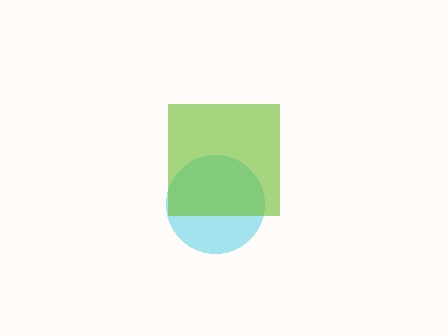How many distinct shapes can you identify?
There are 2 distinct shapes: a cyan circle, a lime square.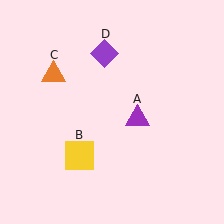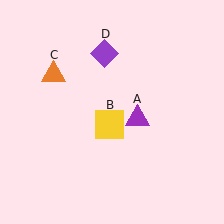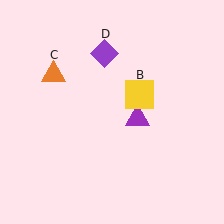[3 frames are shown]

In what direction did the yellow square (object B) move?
The yellow square (object B) moved up and to the right.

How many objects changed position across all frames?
1 object changed position: yellow square (object B).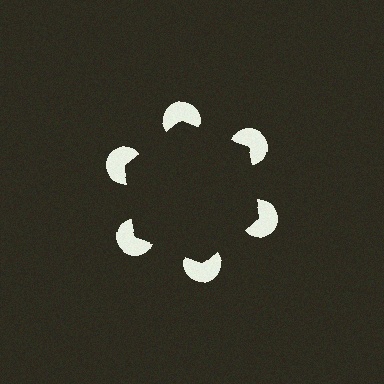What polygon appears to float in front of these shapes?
An illusory hexagon — its edges are inferred from the aligned wedge cuts in the pac-man discs, not physically drawn.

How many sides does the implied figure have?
6 sides.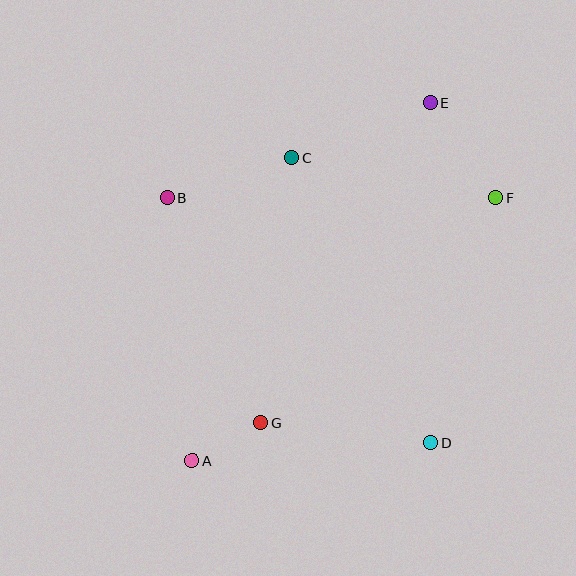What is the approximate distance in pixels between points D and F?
The distance between D and F is approximately 254 pixels.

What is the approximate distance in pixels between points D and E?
The distance between D and E is approximately 340 pixels.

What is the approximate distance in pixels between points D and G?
The distance between D and G is approximately 171 pixels.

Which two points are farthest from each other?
Points A and E are farthest from each other.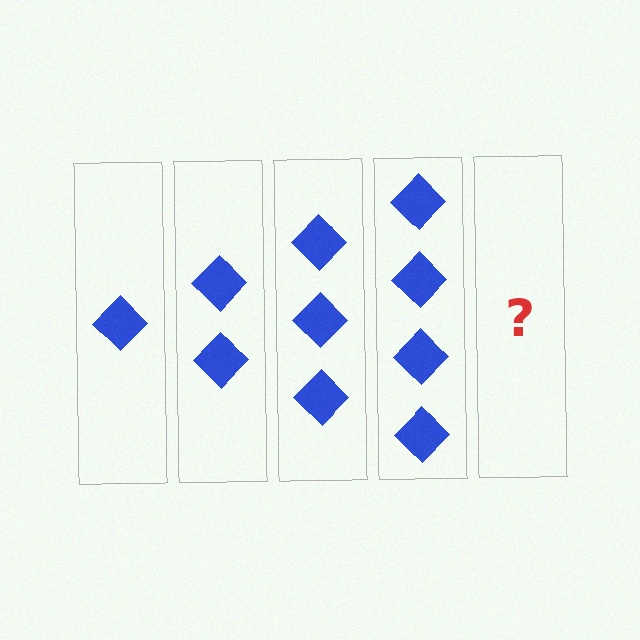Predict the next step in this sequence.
The next step is 5 diamonds.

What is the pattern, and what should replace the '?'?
The pattern is that each step adds one more diamond. The '?' should be 5 diamonds.